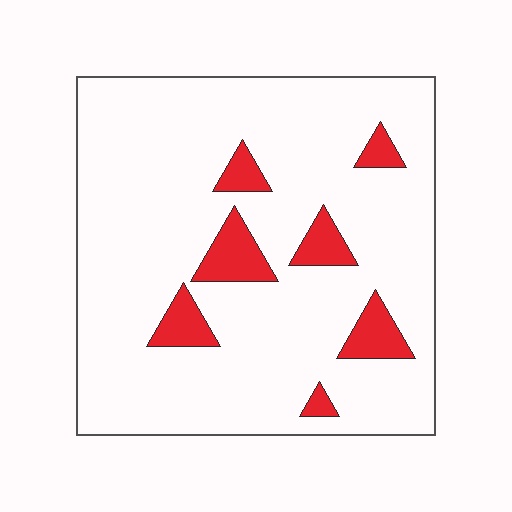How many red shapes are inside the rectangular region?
7.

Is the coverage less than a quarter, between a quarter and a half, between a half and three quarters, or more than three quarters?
Less than a quarter.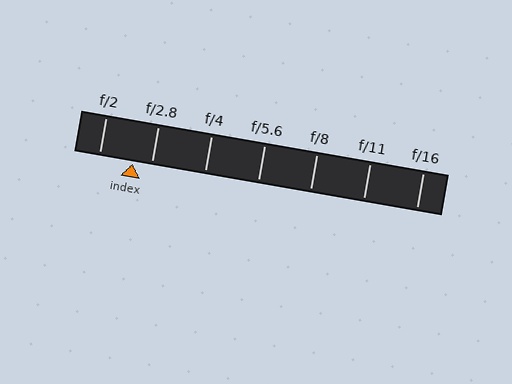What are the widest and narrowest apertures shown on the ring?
The widest aperture shown is f/2 and the narrowest is f/16.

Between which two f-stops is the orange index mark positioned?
The index mark is between f/2 and f/2.8.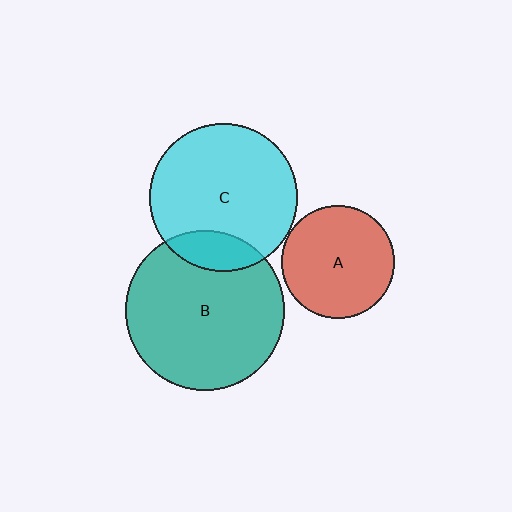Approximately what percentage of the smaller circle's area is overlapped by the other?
Approximately 15%.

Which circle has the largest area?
Circle B (teal).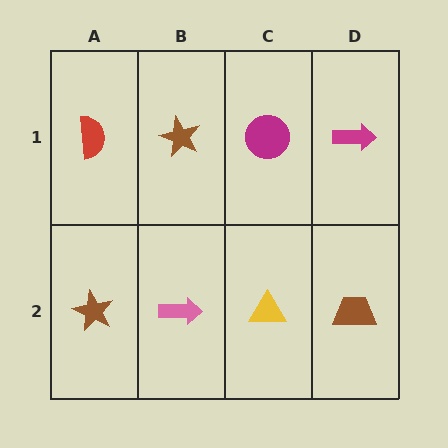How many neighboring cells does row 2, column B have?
3.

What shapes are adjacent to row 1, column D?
A brown trapezoid (row 2, column D), a magenta circle (row 1, column C).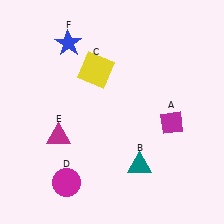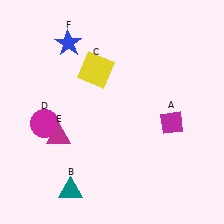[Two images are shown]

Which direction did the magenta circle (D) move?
The magenta circle (D) moved up.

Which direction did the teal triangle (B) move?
The teal triangle (B) moved left.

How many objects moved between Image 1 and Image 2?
2 objects moved between the two images.